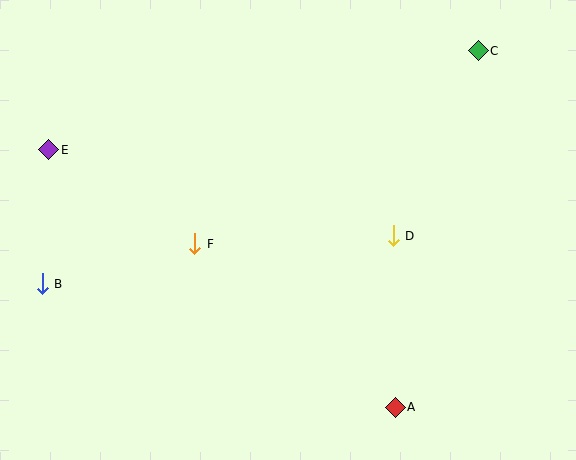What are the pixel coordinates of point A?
Point A is at (395, 407).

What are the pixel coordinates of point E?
Point E is at (49, 150).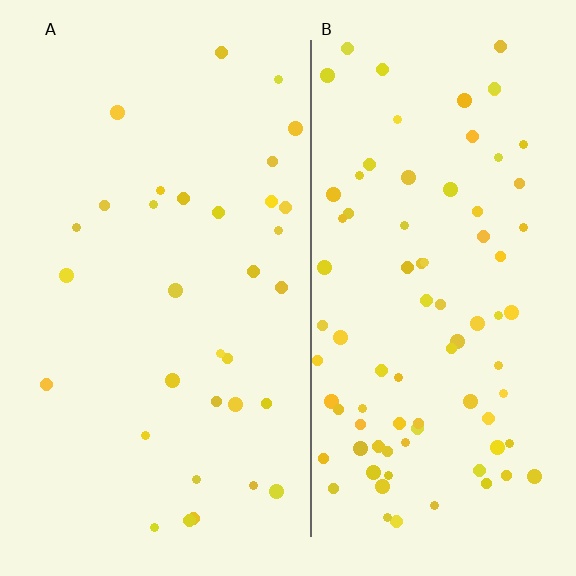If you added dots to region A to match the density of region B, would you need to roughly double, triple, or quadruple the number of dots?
Approximately triple.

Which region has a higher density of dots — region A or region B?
B (the right).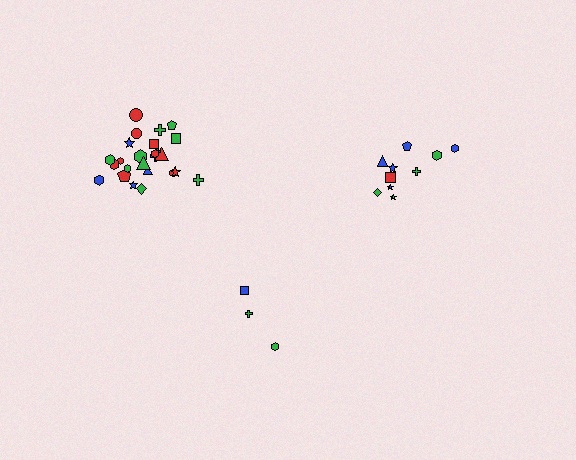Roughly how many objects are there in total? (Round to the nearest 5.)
Roughly 40 objects in total.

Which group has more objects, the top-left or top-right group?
The top-left group.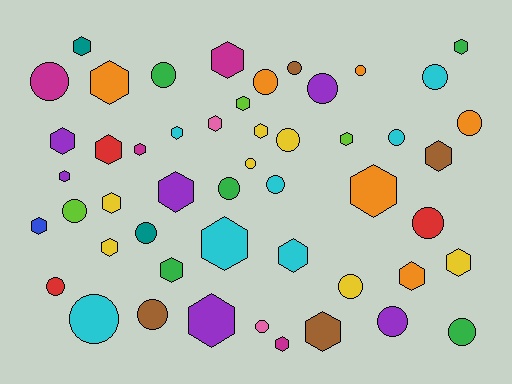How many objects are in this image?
There are 50 objects.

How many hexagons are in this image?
There are 27 hexagons.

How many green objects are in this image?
There are 5 green objects.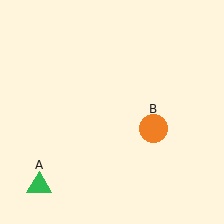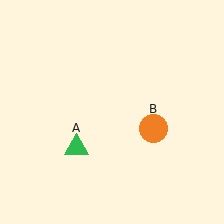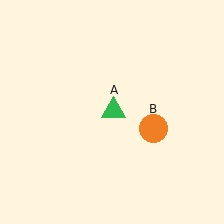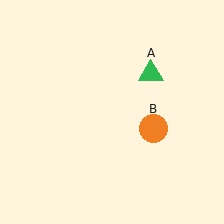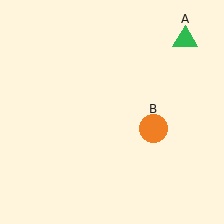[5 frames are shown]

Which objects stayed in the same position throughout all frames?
Orange circle (object B) remained stationary.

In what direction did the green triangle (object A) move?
The green triangle (object A) moved up and to the right.